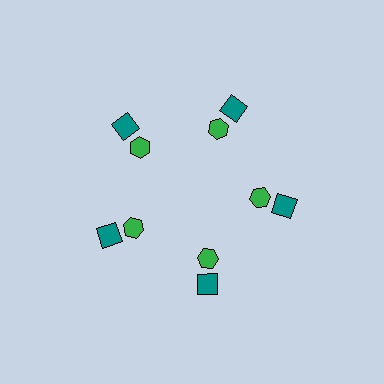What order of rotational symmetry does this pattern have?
This pattern has 5-fold rotational symmetry.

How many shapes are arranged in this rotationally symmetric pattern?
There are 10 shapes, arranged in 5 groups of 2.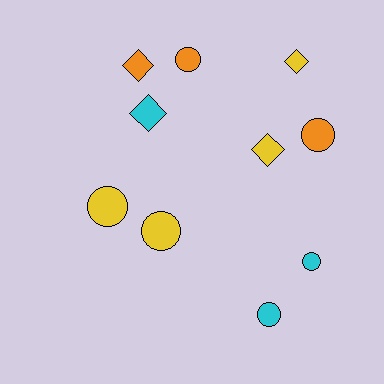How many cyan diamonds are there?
There is 1 cyan diamond.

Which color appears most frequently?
Yellow, with 4 objects.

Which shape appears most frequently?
Circle, with 6 objects.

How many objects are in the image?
There are 10 objects.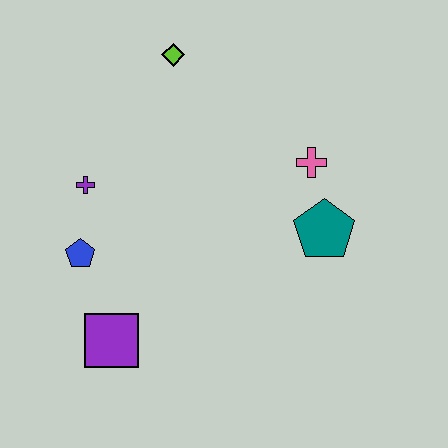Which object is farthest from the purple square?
The lime diamond is farthest from the purple square.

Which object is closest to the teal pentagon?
The pink cross is closest to the teal pentagon.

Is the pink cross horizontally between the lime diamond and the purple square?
No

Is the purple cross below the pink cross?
Yes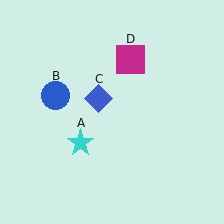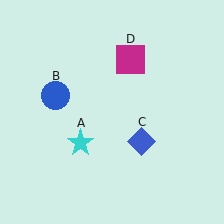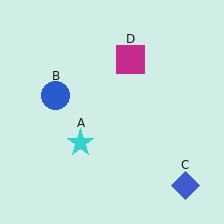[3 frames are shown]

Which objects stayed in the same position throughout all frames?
Cyan star (object A) and blue circle (object B) and magenta square (object D) remained stationary.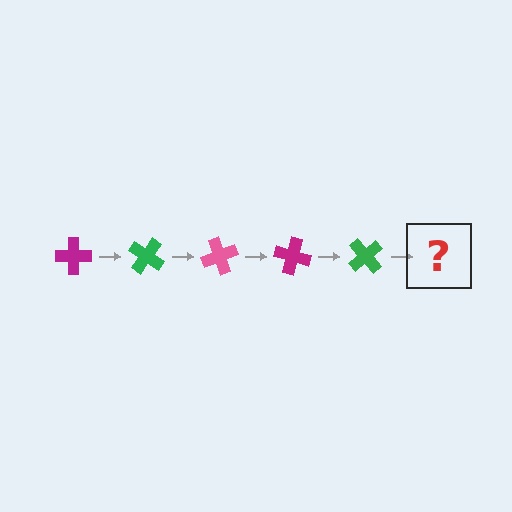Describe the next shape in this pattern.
It should be a pink cross, rotated 175 degrees from the start.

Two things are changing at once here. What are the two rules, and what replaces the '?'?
The two rules are that it rotates 35 degrees each step and the color cycles through magenta, green, and pink. The '?' should be a pink cross, rotated 175 degrees from the start.